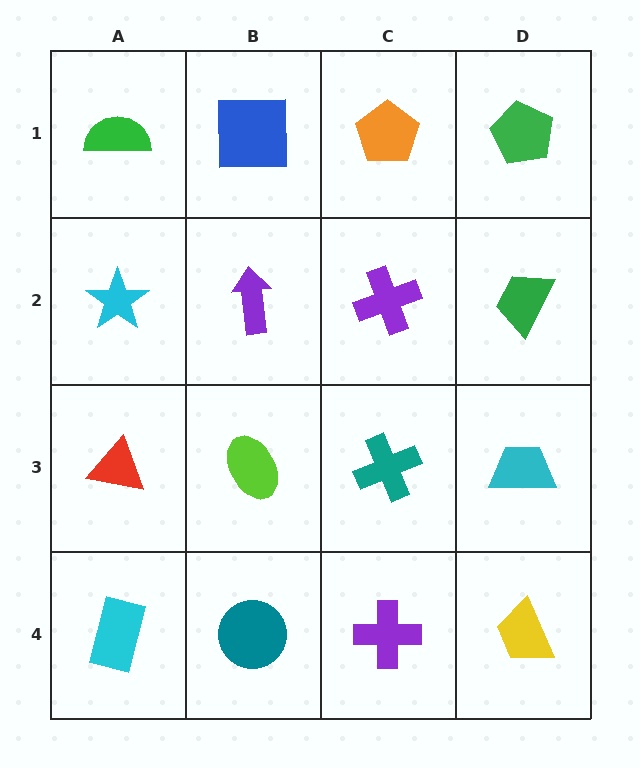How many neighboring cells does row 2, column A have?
3.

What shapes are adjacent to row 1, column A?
A cyan star (row 2, column A), a blue square (row 1, column B).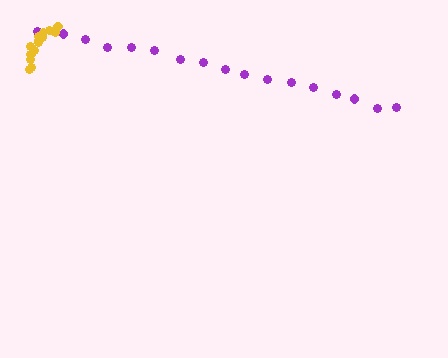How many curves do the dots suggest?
There are 2 distinct paths.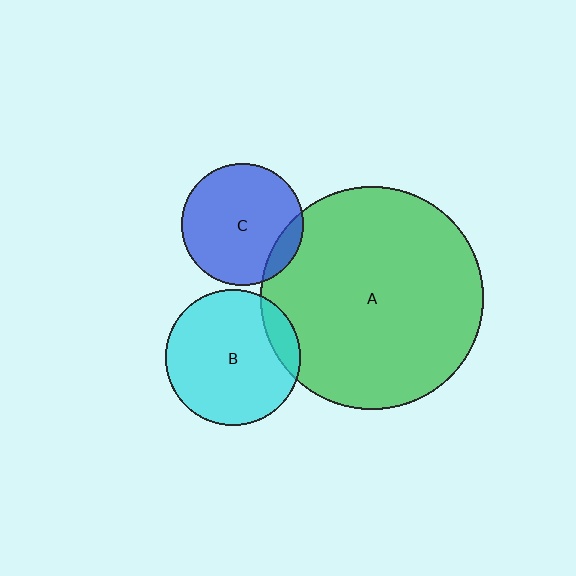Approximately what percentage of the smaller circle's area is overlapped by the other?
Approximately 15%.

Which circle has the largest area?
Circle A (green).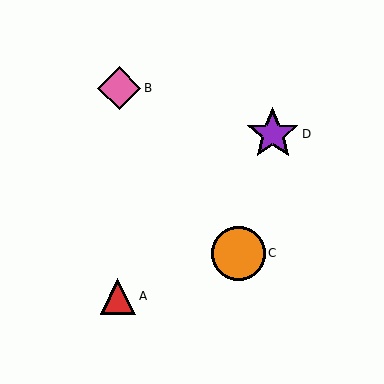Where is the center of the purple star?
The center of the purple star is at (273, 134).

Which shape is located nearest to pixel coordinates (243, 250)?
The orange circle (labeled C) at (238, 253) is nearest to that location.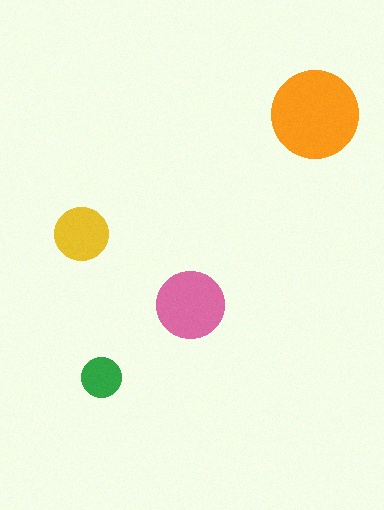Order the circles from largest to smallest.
the orange one, the pink one, the yellow one, the green one.